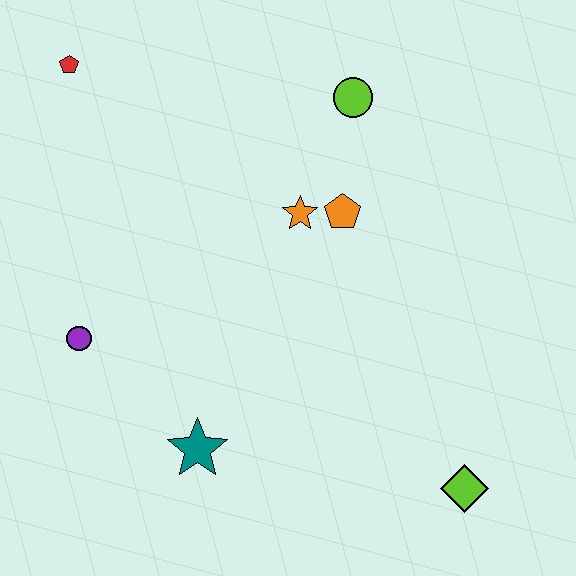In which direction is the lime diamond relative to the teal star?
The lime diamond is to the right of the teal star.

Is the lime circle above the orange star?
Yes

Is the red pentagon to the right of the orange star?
No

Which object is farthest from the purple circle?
The lime diamond is farthest from the purple circle.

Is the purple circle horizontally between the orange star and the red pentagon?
Yes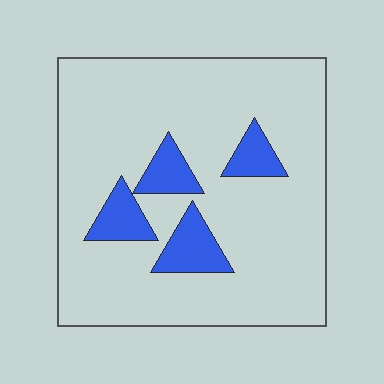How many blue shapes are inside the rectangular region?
4.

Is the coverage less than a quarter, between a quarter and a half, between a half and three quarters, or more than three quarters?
Less than a quarter.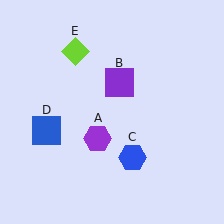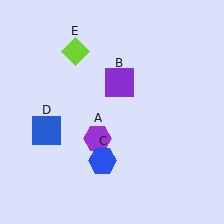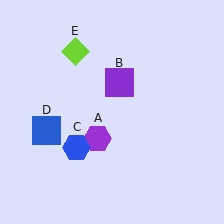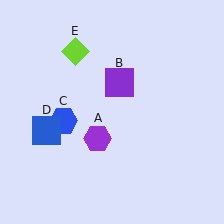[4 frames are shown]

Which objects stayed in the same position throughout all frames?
Purple hexagon (object A) and purple square (object B) and blue square (object D) and lime diamond (object E) remained stationary.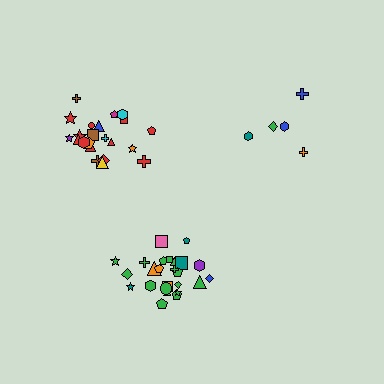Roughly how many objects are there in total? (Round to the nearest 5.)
Roughly 50 objects in total.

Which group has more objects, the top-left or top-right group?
The top-left group.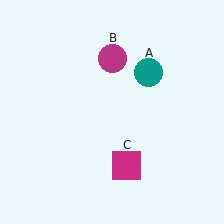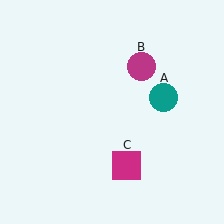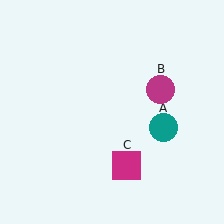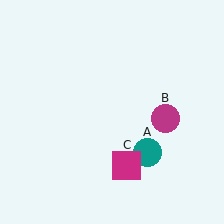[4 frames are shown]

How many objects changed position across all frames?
2 objects changed position: teal circle (object A), magenta circle (object B).